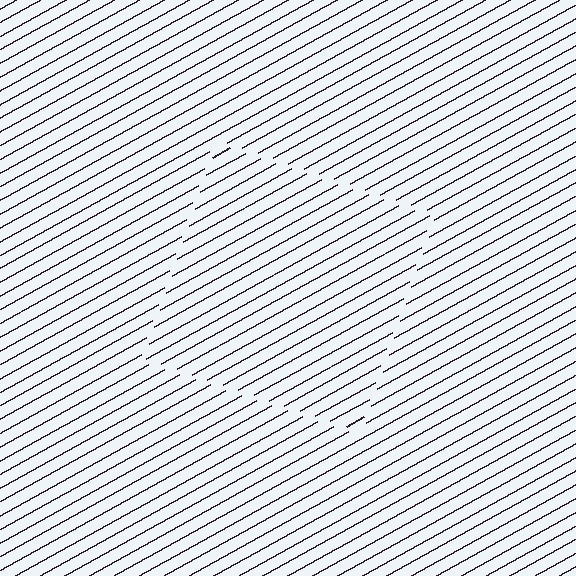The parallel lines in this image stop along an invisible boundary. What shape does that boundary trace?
An illusory square. The interior of the shape contains the same grating, shifted by half a period — the contour is defined by the phase discontinuity where line-ends from the inner and outer gratings abut.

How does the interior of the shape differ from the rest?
The interior of the shape contains the same grating, shifted by half a period — the contour is defined by the phase discontinuity where line-ends from the inner and outer gratings abut.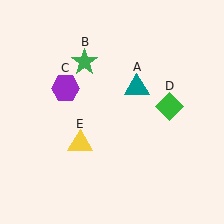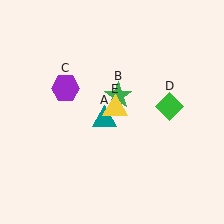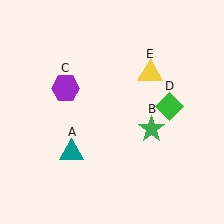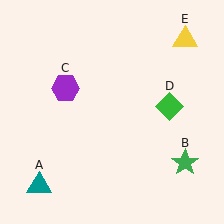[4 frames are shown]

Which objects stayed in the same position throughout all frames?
Purple hexagon (object C) and green diamond (object D) remained stationary.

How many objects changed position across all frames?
3 objects changed position: teal triangle (object A), green star (object B), yellow triangle (object E).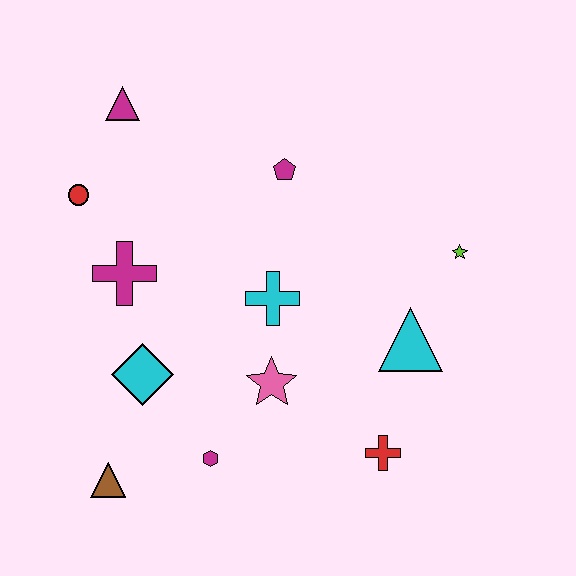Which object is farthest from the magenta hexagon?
The magenta triangle is farthest from the magenta hexagon.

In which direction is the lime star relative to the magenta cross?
The lime star is to the right of the magenta cross.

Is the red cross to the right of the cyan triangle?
No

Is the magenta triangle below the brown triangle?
No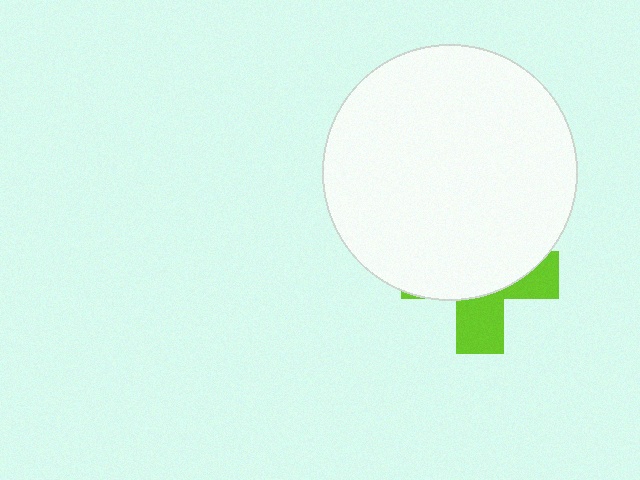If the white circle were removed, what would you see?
You would see the complete lime cross.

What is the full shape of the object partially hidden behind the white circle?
The partially hidden object is a lime cross.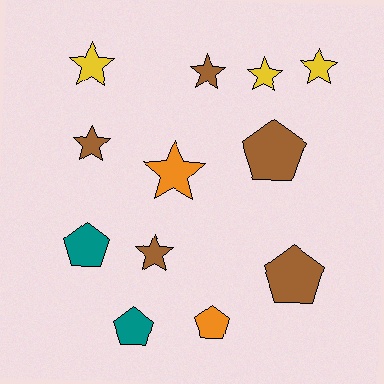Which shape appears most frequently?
Star, with 7 objects.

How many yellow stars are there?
There are 3 yellow stars.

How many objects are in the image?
There are 12 objects.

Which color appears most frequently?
Brown, with 5 objects.